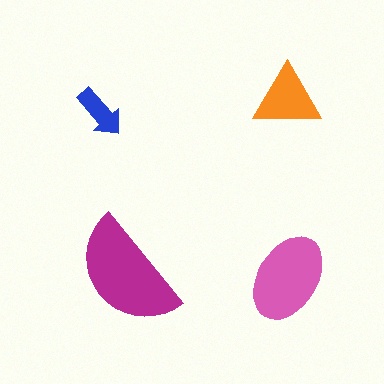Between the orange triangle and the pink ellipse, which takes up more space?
The pink ellipse.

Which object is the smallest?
The blue arrow.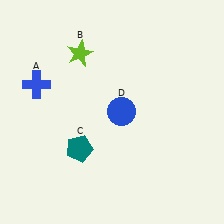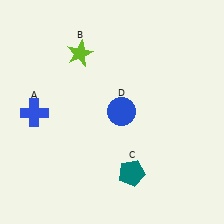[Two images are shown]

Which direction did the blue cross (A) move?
The blue cross (A) moved down.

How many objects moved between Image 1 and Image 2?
2 objects moved between the two images.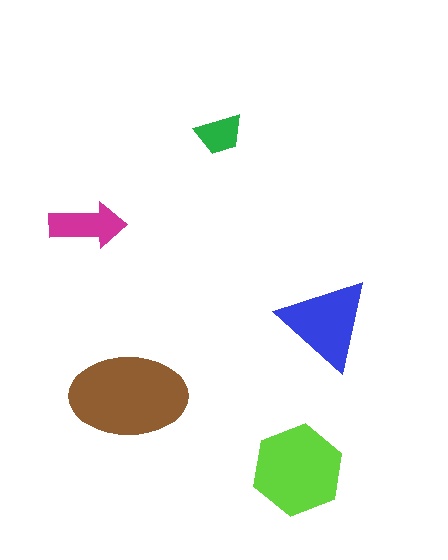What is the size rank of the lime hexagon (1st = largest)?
2nd.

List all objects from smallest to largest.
The green trapezoid, the magenta arrow, the blue triangle, the lime hexagon, the brown ellipse.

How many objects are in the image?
There are 5 objects in the image.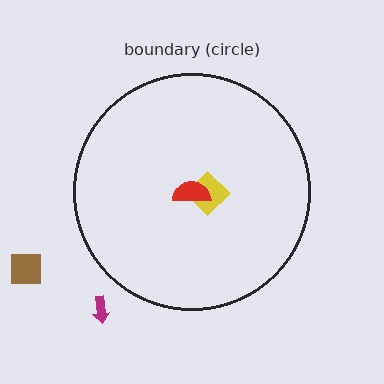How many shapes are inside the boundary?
2 inside, 2 outside.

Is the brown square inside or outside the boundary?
Outside.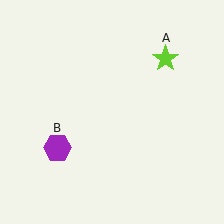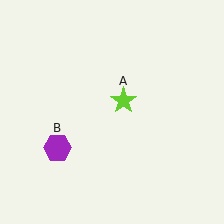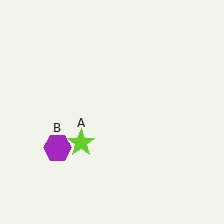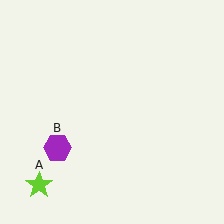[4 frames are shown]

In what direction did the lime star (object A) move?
The lime star (object A) moved down and to the left.